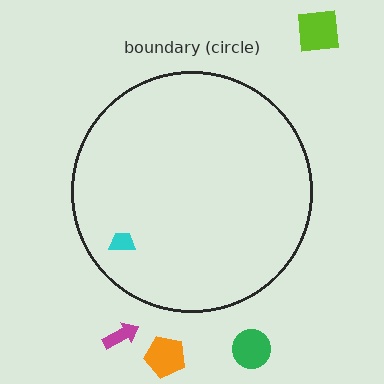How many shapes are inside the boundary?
1 inside, 4 outside.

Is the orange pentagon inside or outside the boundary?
Outside.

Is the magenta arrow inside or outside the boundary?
Outside.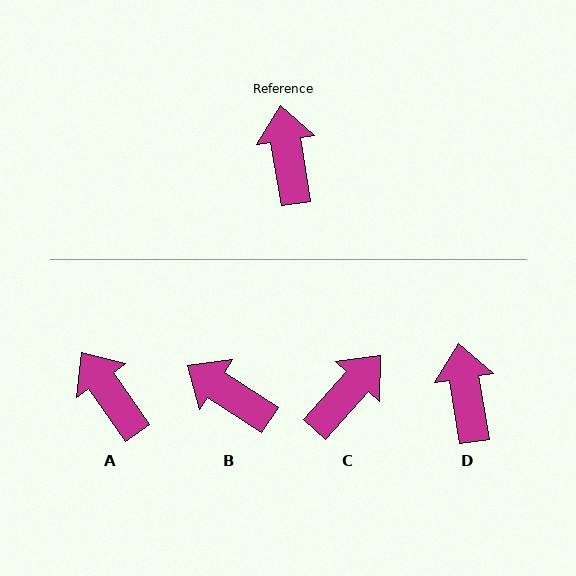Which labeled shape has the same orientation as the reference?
D.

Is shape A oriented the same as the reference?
No, it is off by about 25 degrees.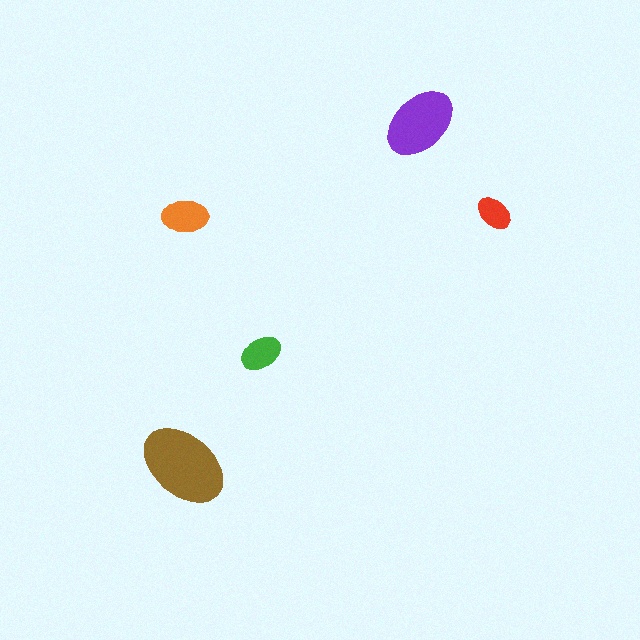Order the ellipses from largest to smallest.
the brown one, the purple one, the orange one, the green one, the red one.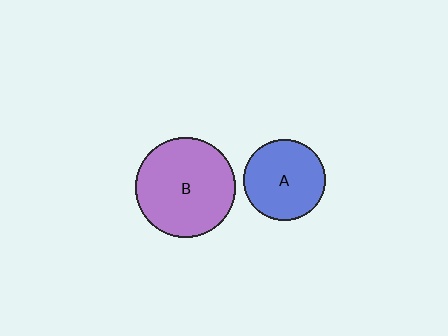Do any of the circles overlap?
No, none of the circles overlap.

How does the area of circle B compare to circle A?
Approximately 1.5 times.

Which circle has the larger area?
Circle B (purple).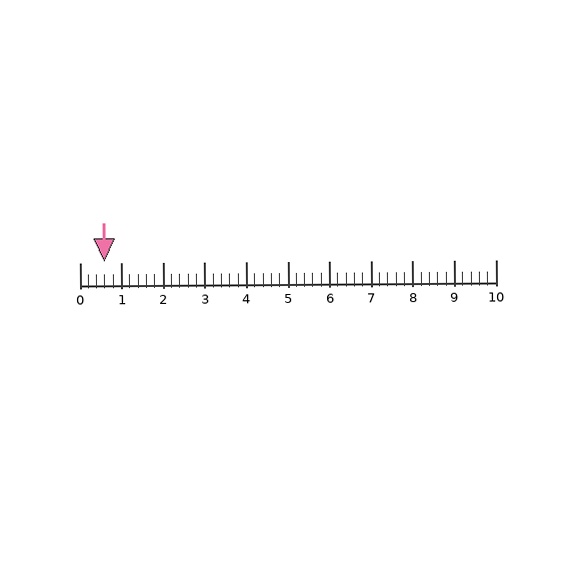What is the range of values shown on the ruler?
The ruler shows values from 0 to 10.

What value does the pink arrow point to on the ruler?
The pink arrow points to approximately 0.6.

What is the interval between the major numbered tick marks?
The major tick marks are spaced 1 units apart.